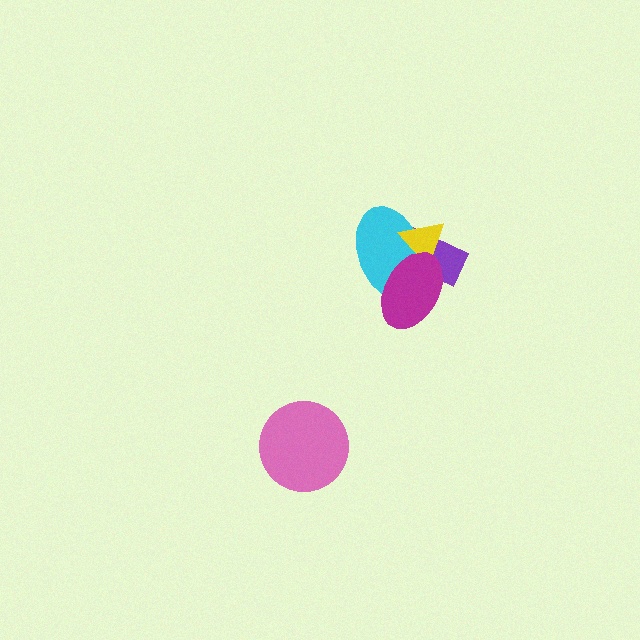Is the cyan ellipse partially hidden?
Yes, it is partially covered by another shape.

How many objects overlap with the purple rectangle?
3 objects overlap with the purple rectangle.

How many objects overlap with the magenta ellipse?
3 objects overlap with the magenta ellipse.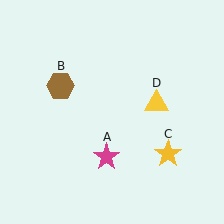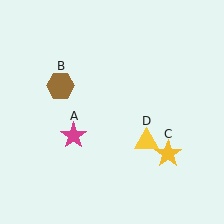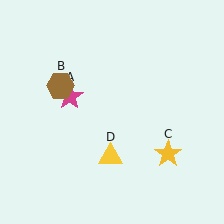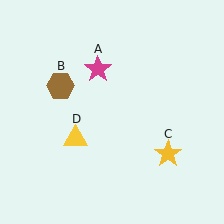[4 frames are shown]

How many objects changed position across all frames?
2 objects changed position: magenta star (object A), yellow triangle (object D).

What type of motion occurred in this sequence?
The magenta star (object A), yellow triangle (object D) rotated clockwise around the center of the scene.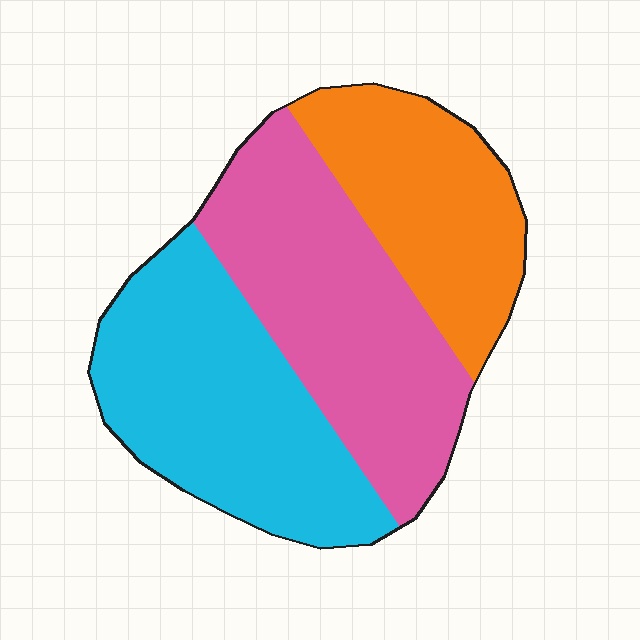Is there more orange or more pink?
Pink.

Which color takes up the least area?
Orange, at roughly 25%.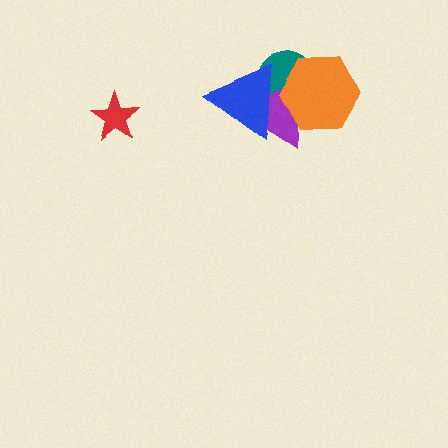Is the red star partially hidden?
No, no other shape covers it.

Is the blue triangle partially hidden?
Yes, it is partially covered by another shape.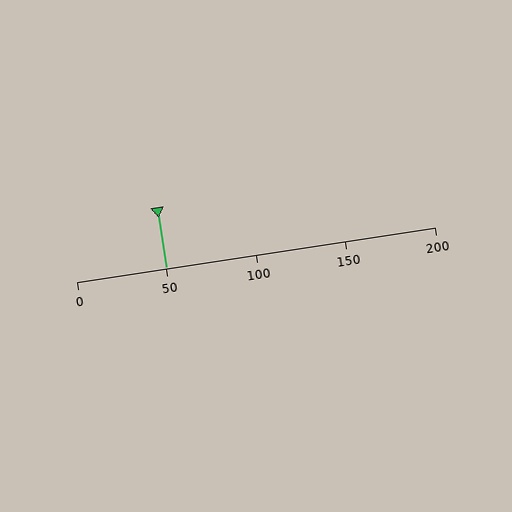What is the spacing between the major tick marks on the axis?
The major ticks are spaced 50 apart.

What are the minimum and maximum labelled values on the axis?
The axis runs from 0 to 200.